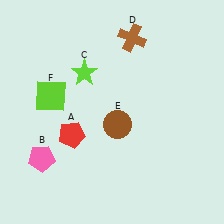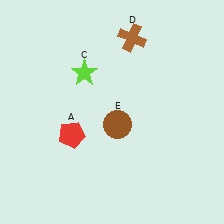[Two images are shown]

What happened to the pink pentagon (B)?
The pink pentagon (B) was removed in Image 2. It was in the bottom-left area of Image 1.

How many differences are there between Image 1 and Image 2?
There are 2 differences between the two images.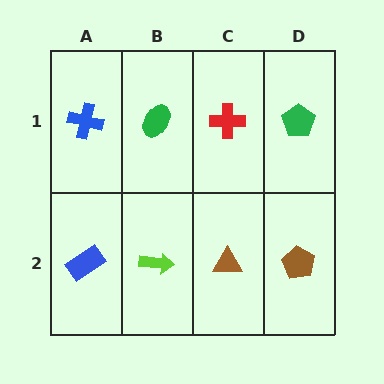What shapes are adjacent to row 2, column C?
A red cross (row 1, column C), a lime arrow (row 2, column B), a brown pentagon (row 2, column D).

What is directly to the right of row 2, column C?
A brown pentagon.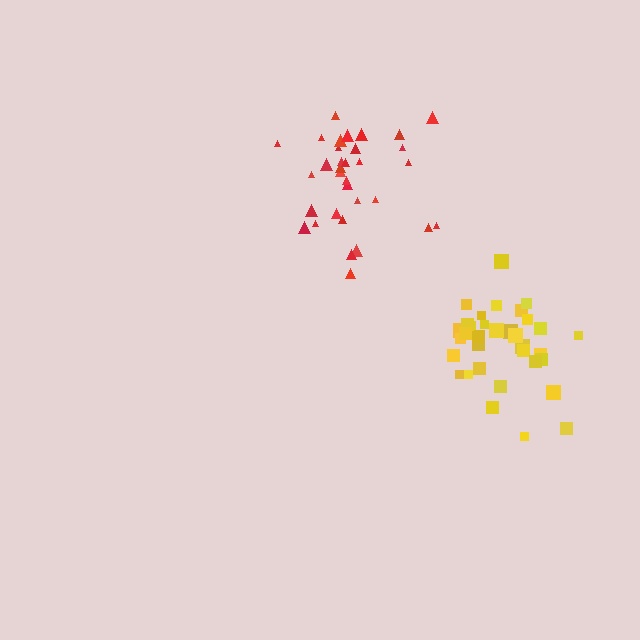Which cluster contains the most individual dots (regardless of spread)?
Yellow (35).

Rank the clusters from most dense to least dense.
yellow, red.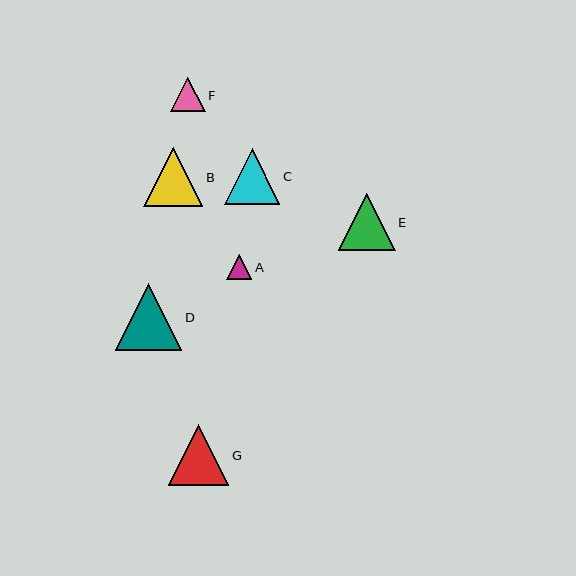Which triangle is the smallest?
Triangle A is the smallest with a size of approximately 25 pixels.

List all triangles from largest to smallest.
From largest to smallest: D, G, B, E, C, F, A.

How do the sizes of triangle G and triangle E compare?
Triangle G and triangle E are approximately the same size.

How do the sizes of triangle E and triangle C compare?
Triangle E and triangle C are approximately the same size.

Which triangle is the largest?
Triangle D is the largest with a size of approximately 67 pixels.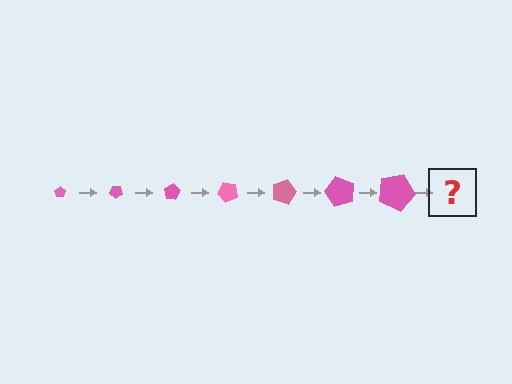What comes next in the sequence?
The next element should be a pentagon, larger than the previous one and rotated 280 degrees from the start.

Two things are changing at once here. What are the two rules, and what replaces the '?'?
The two rules are that the pentagon grows larger each step and it rotates 40 degrees each step. The '?' should be a pentagon, larger than the previous one and rotated 280 degrees from the start.